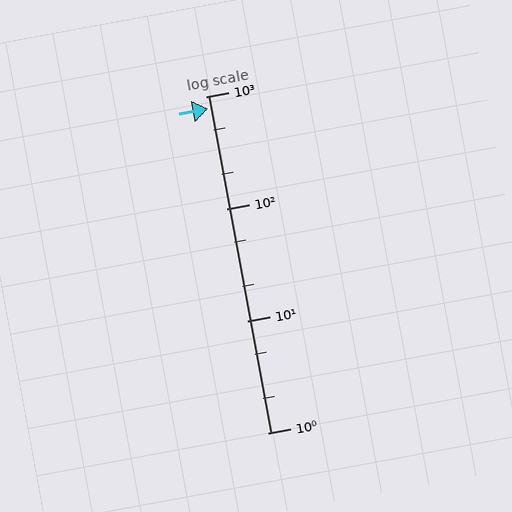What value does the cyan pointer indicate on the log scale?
The pointer indicates approximately 780.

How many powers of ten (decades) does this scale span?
The scale spans 3 decades, from 1 to 1000.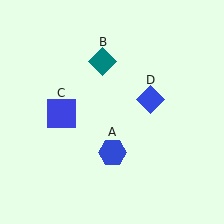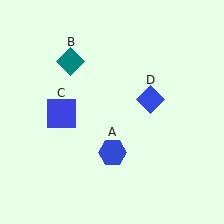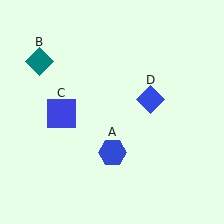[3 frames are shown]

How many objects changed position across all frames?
1 object changed position: teal diamond (object B).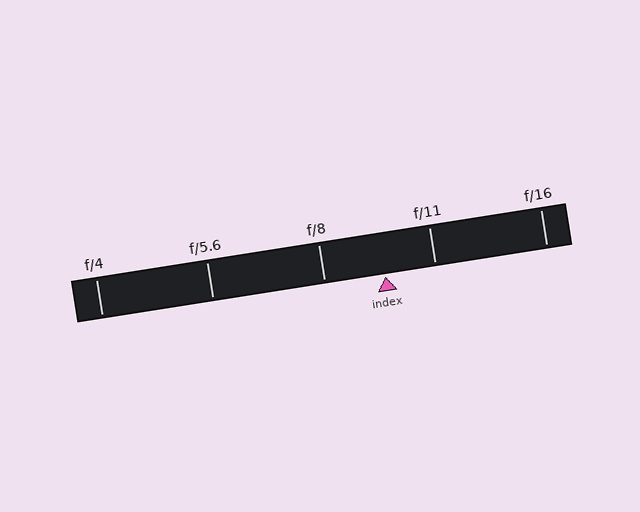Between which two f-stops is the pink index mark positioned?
The index mark is between f/8 and f/11.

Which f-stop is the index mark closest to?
The index mark is closest to f/11.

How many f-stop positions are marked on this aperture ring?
There are 5 f-stop positions marked.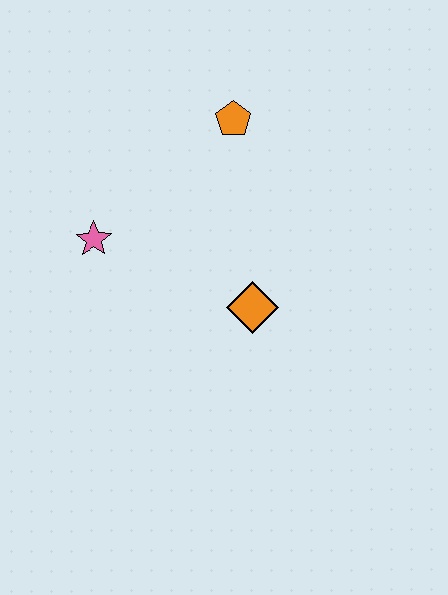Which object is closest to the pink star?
The orange diamond is closest to the pink star.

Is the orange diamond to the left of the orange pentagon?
No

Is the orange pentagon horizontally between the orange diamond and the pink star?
Yes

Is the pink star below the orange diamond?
No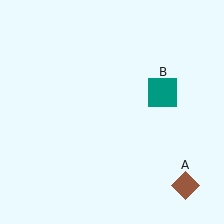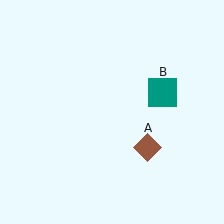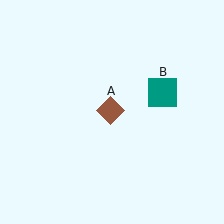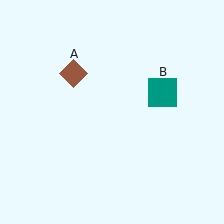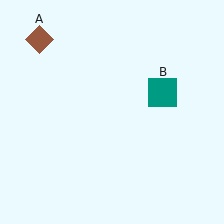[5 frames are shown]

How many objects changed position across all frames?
1 object changed position: brown diamond (object A).